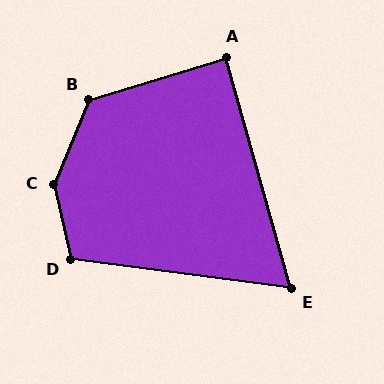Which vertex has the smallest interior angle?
E, at approximately 67 degrees.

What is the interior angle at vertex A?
Approximately 89 degrees (approximately right).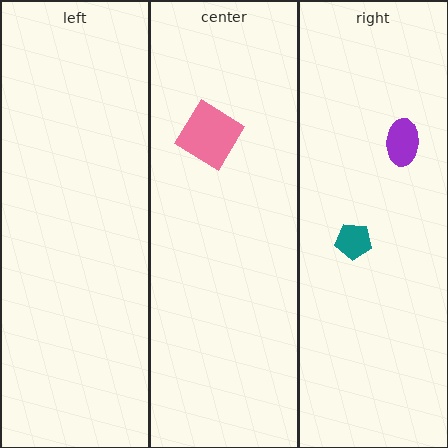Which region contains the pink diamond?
The center region.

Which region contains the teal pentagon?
The right region.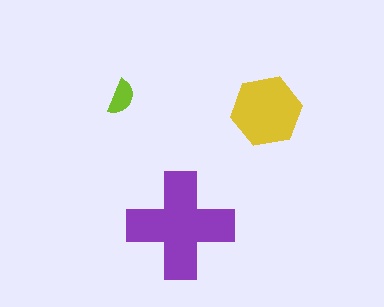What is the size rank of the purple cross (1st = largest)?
1st.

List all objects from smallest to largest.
The lime semicircle, the yellow hexagon, the purple cross.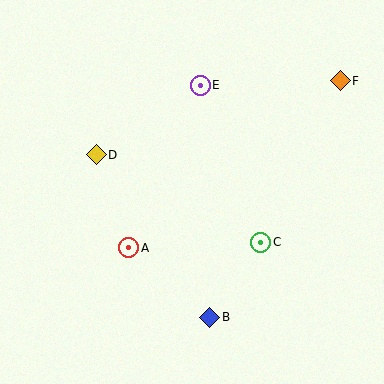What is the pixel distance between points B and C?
The distance between B and C is 91 pixels.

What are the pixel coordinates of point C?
Point C is at (261, 242).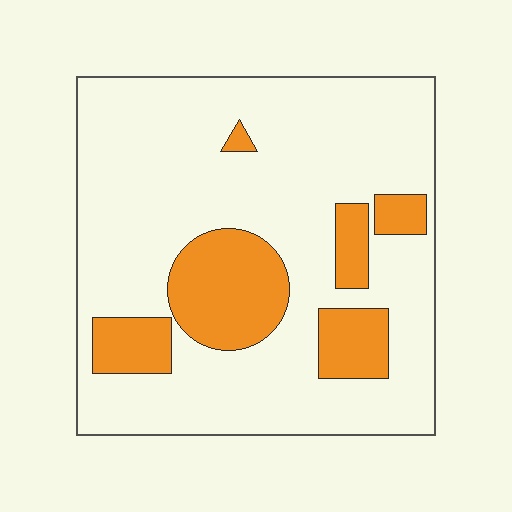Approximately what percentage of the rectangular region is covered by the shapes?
Approximately 20%.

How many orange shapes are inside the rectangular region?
6.